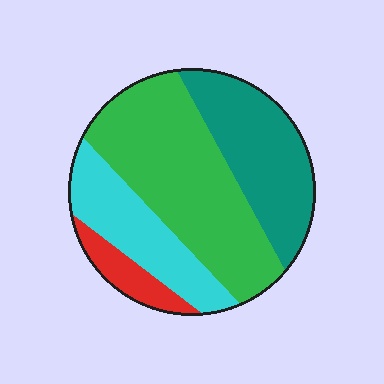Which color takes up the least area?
Red, at roughly 10%.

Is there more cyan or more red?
Cyan.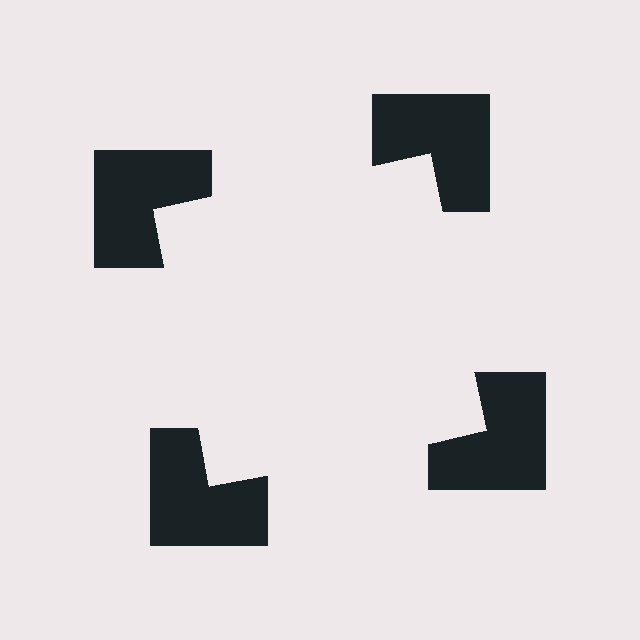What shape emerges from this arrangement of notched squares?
An illusory square — its edges are inferred from the aligned wedge cuts in the notched squares, not physically drawn.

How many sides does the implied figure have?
4 sides.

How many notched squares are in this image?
There are 4 — one at each vertex of the illusory square.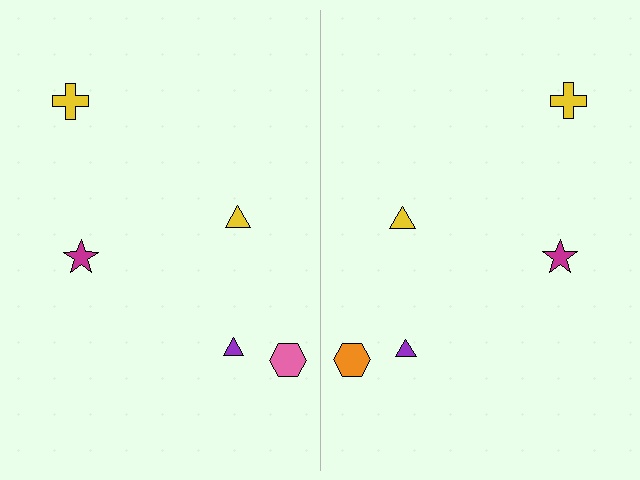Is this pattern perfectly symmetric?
No, the pattern is not perfectly symmetric. The orange hexagon on the right side breaks the symmetry — its mirror counterpart is pink.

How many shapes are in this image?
There are 10 shapes in this image.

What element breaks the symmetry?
The orange hexagon on the right side breaks the symmetry — its mirror counterpart is pink.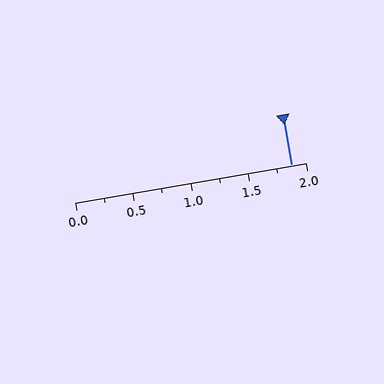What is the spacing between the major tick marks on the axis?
The major ticks are spaced 0.5 apart.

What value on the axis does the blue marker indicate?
The marker indicates approximately 1.88.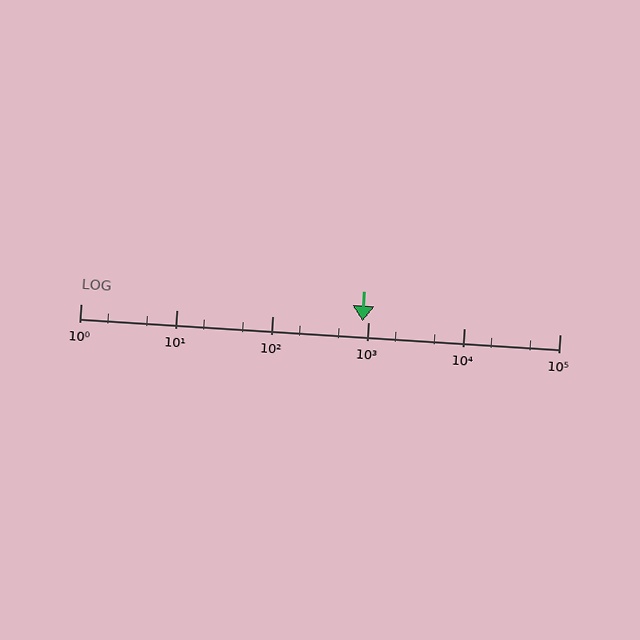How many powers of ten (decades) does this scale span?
The scale spans 5 decades, from 1 to 100000.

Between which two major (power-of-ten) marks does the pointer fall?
The pointer is between 100 and 1000.